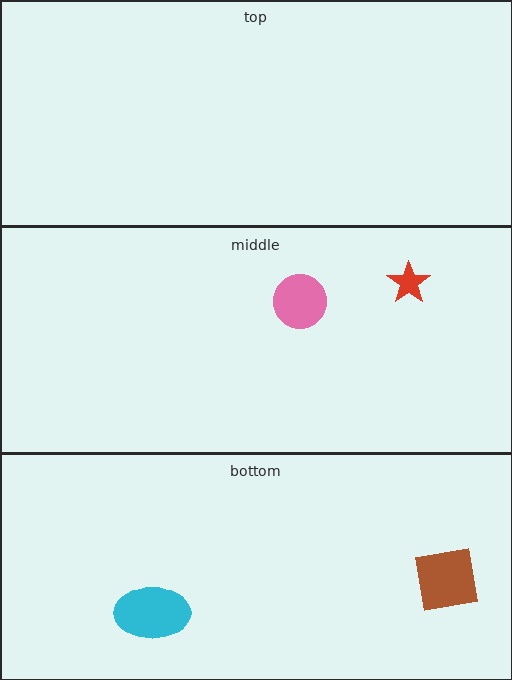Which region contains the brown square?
The bottom region.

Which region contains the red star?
The middle region.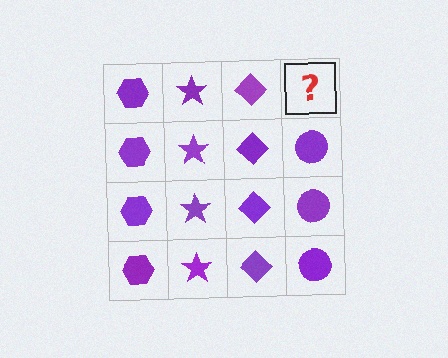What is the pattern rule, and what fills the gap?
The rule is that each column has a consistent shape. The gap should be filled with a purple circle.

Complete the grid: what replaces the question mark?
The question mark should be replaced with a purple circle.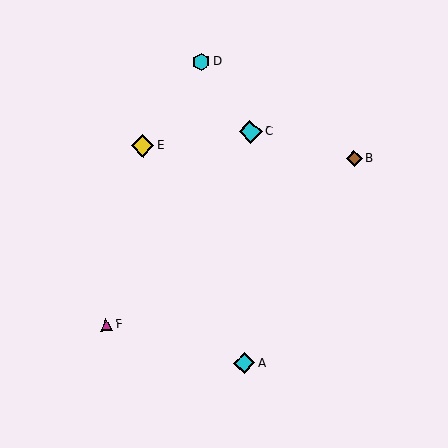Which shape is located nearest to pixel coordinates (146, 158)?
The yellow diamond (labeled E) at (143, 146) is nearest to that location.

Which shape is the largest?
The yellow diamond (labeled E) is the largest.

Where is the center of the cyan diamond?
The center of the cyan diamond is at (244, 363).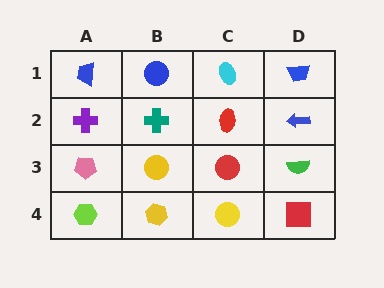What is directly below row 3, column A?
A lime hexagon.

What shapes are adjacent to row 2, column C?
A cyan ellipse (row 1, column C), a red circle (row 3, column C), a teal cross (row 2, column B), a blue arrow (row 2, column D).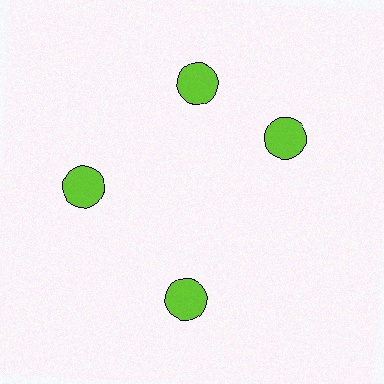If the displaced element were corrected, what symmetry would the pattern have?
It would have 4-fold rotational symmetry — the pattern would map onto itself every 90 degrees.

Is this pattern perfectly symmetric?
No. The 4 lime circles are arranged in a ring, but one element near the 3 o'clock position is rotated out of alignment along the ring, breaking the 4-fold rotational symmetry.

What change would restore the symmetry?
The symmetry would be restored by rotating it back into even spacing with its neighbors so that all 4 circles sit at equal angles and equal distance from the center.